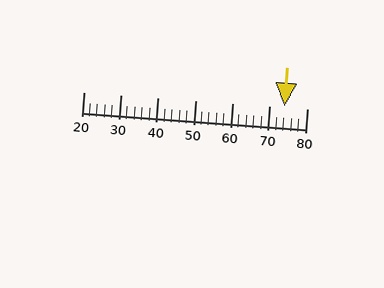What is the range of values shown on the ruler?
The ruler shows values from 20 to 80.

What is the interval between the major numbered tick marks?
The major tick marks are spaced 10 units apart.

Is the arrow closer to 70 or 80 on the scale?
The arrow is closer to 70.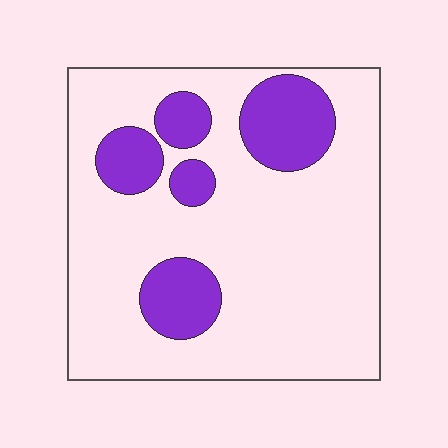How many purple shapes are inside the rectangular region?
5.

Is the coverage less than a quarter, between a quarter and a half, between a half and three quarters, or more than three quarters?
Less than a quarter.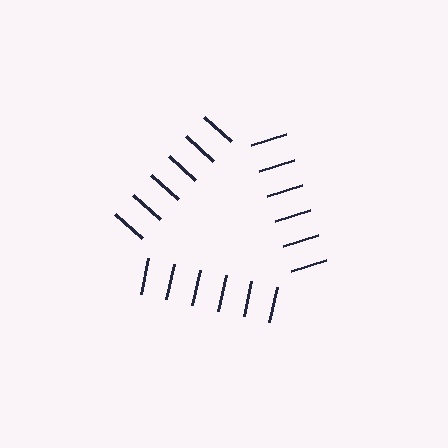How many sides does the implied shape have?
3 sides — the line-ends trace a triangle.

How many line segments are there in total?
18 — 6 along each of the 3 edges.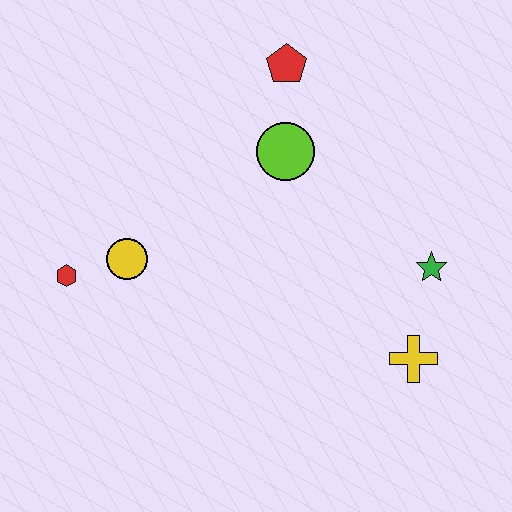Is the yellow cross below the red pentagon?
Yes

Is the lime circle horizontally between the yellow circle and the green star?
Yes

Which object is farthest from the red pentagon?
The yellow cross is farthest from the red pentagon.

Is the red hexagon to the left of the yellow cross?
Yes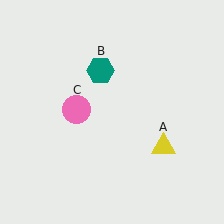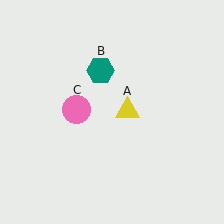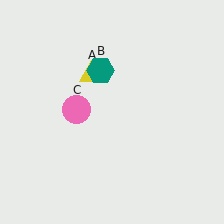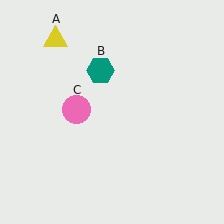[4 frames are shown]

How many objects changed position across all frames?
1 object changed position: yellow triangle (object A).